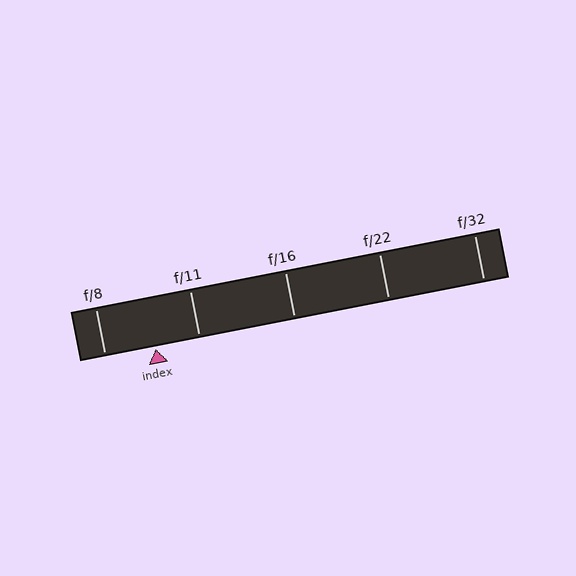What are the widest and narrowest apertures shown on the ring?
The widest aperture shown is f/8 and the narrowest is f/32.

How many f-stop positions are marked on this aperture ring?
There are 5 f-stop positions marked.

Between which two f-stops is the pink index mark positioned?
The index mark is between f/8 and f/11.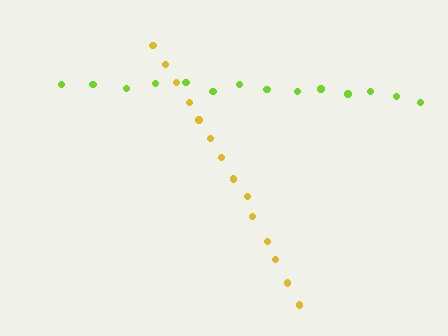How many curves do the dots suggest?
There are 2 distinct paths.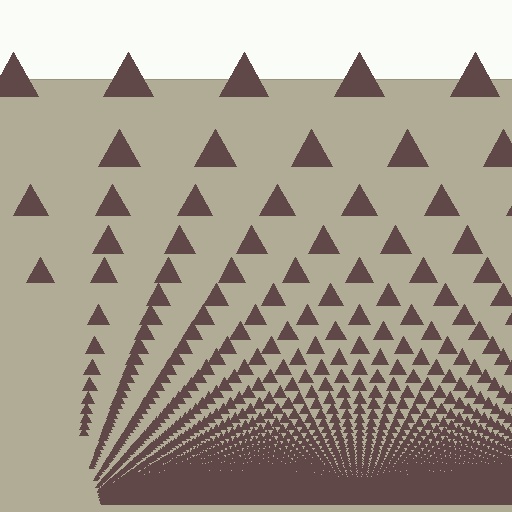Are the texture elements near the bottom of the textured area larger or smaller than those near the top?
Smaller. The gradient is inverted — elements near the bottom are smaller and denser.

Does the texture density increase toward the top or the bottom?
Density increases toward the bottom.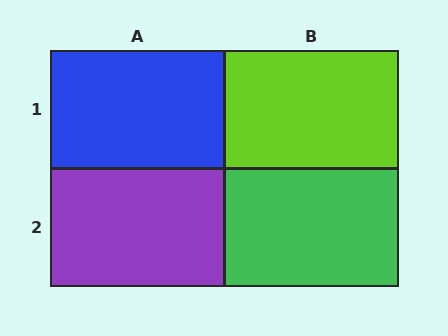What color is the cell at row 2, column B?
Green.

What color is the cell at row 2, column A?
Purple.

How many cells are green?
1 cell is green.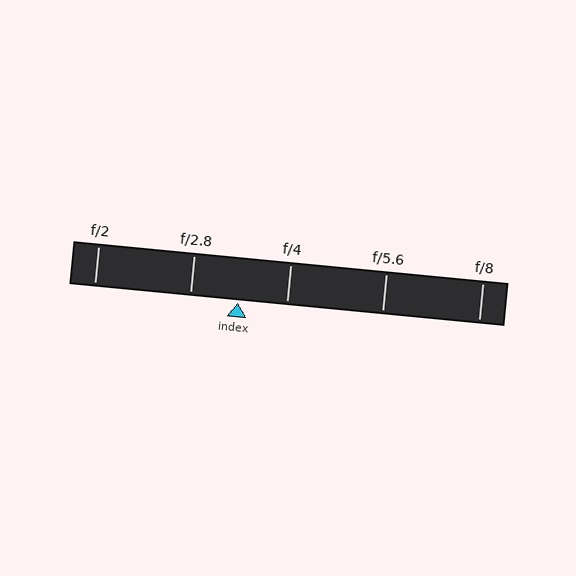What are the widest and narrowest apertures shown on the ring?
The widest aperture shown is f/2 and the narrowest is f/8.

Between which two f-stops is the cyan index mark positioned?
The index mark is between f/2.8 and f/4.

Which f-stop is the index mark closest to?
The index mark is closest to f/2.8.